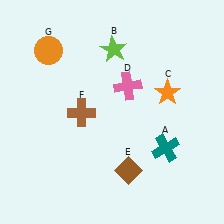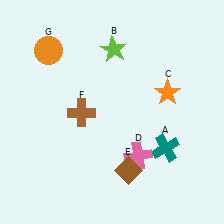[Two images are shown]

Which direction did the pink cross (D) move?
The pink cross (D) moved down.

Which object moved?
The pink cross (D) moved down.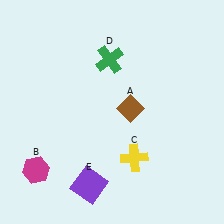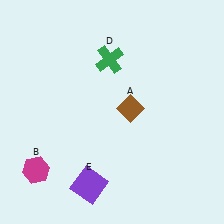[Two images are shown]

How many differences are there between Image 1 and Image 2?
There is 1 difference between the two images.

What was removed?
The yellow cross (C) was removed in Image 2.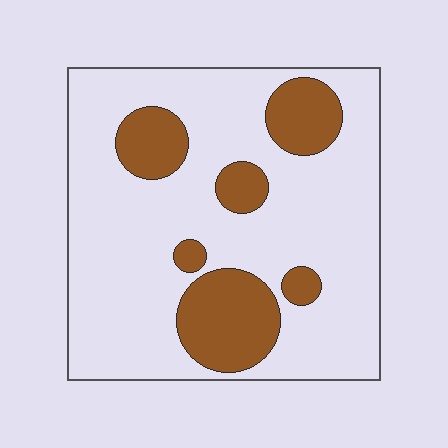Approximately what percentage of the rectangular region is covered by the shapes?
Approximately 25%.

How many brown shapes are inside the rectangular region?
6.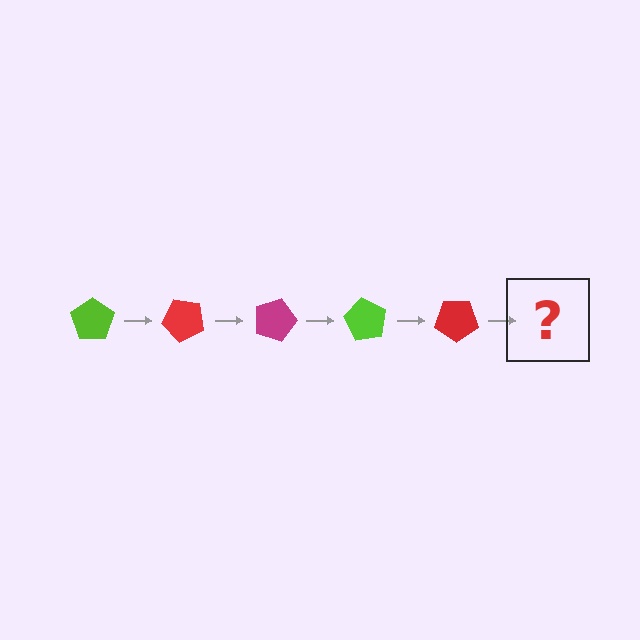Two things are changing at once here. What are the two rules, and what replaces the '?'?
The two rules are that it rotates 45 degrees each step and the color cycles through lime, red, and magenta. The '?' should be a magenta pentagon, rotated 225 degrees from the start.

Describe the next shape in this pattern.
It should be a magenta pentagon, rotated 225 degrees from the start.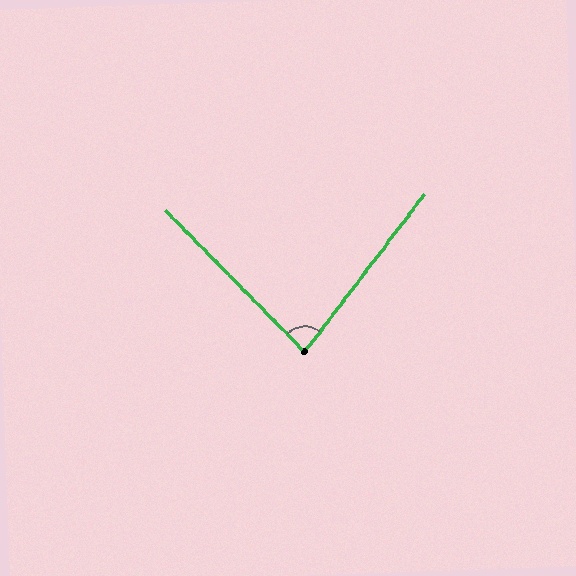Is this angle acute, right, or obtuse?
It is acute.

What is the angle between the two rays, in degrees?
Approximately 82 degrees.